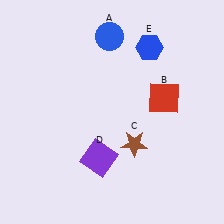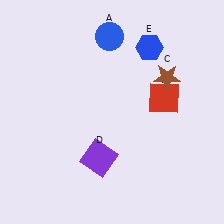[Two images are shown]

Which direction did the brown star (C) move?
The brown star (C) moved up.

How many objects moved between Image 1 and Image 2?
1 object moved between the two images.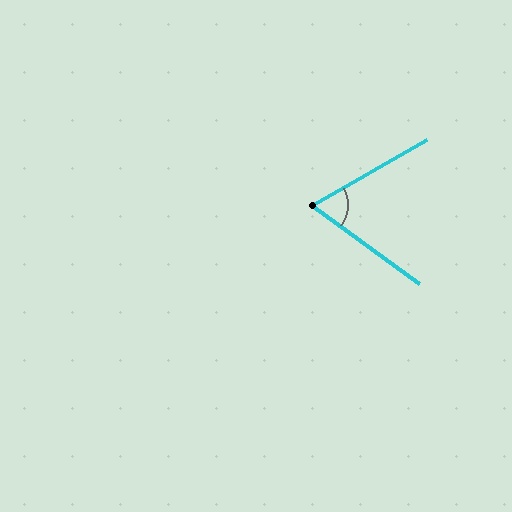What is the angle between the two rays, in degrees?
Approximately 66 degrees.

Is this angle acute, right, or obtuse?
It is acute.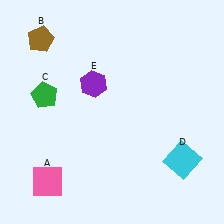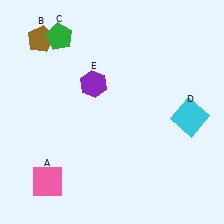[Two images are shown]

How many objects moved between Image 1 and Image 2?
2 objects moved between the two images.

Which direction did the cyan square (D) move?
The cyan square (D) moved up.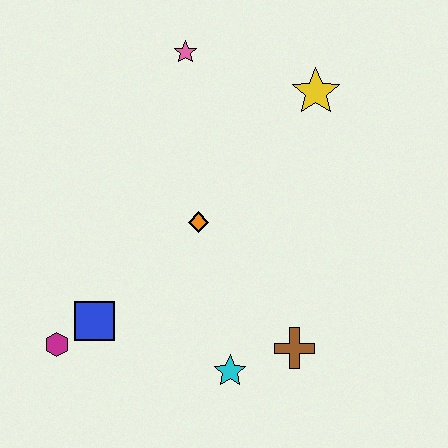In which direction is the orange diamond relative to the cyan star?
The orange diamond is above the cyan star.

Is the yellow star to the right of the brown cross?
Yes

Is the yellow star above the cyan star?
Yes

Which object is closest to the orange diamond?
The blue square is closest to the orange diamond.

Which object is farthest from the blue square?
The yellow star is farthest from the blue square.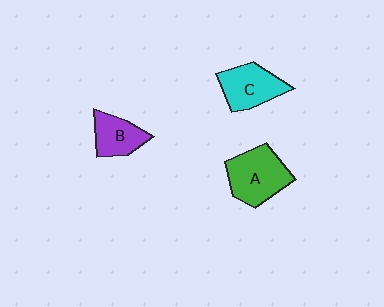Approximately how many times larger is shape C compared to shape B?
Approximately 1.3 times.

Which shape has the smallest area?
Shape B (purple).